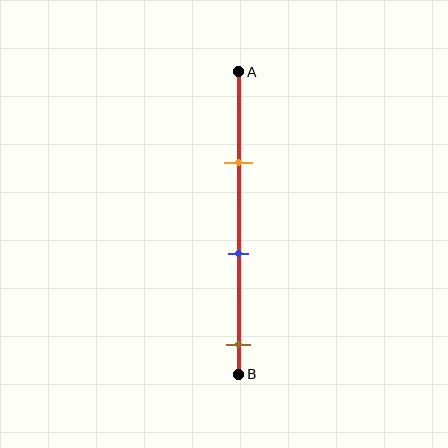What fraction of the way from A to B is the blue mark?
The blue mark is approximately 60% (0.6) of the way from A to B.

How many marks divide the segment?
There are 3 marks dividing the segment.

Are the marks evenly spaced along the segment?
Yes, the marks are approximately evenly spaced.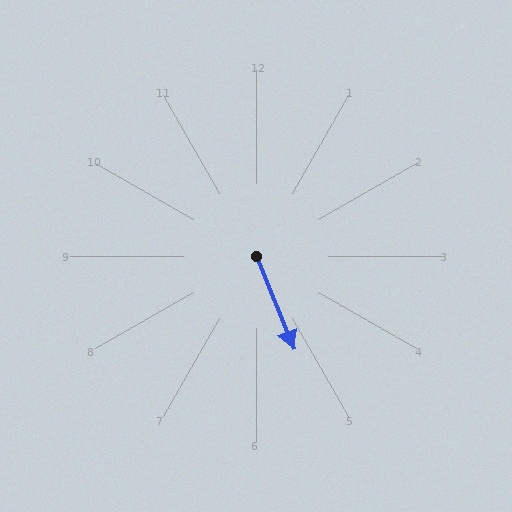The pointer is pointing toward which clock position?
Roughly 5 o'clock.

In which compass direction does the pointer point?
South.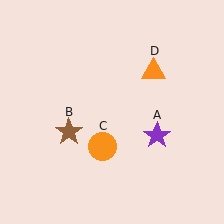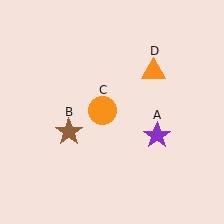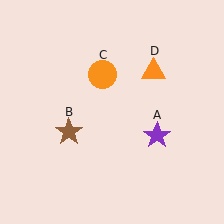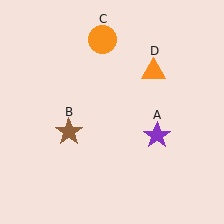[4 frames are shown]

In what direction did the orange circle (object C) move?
The orange circle (object C) moved up.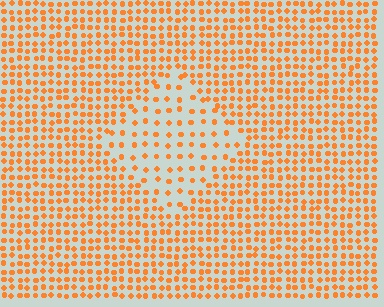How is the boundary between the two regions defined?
The boundary is defined by a change in element density (approximately 2.2x ratio). All elements are the same color, size, and shape.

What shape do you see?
I see a diamond.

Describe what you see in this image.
The image contains small orange elements arranged at two different densities. A diamond-shaped region is visible where the elements are less densely packed than the surrounding area.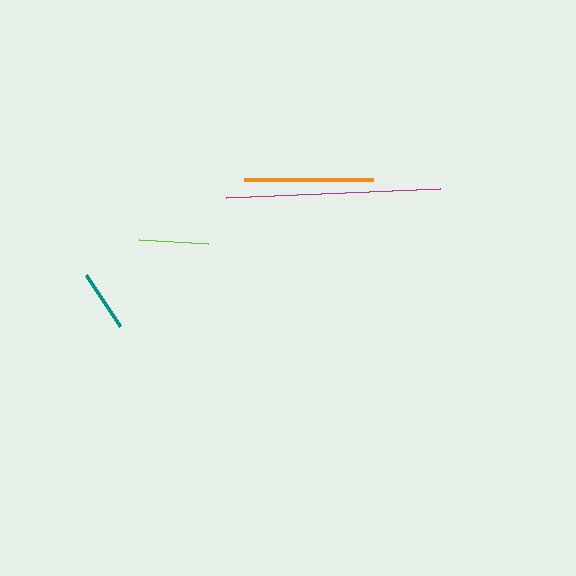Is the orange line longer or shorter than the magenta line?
The magenta line is longer than the orange line.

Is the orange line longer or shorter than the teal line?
The orange line is longer than the teal line.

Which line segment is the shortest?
The teal line is the shortest at approximately 62 pixels.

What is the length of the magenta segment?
The magenta segment is approximately 214 pixels long.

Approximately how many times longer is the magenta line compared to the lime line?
The magenta line is approximately 3.1 times the length of the lime line.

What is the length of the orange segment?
The orange segment is approximately 128 pixels long.